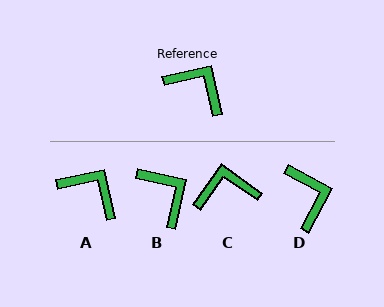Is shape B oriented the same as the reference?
No, it is off by about 25 degrees.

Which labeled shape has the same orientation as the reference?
A.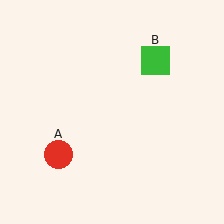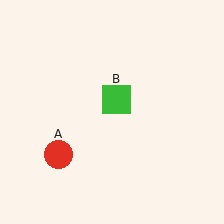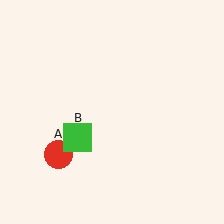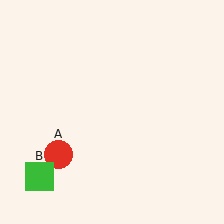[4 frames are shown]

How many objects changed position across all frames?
1 object changed position: green square (object B).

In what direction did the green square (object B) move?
The green square (object B) moved down and to the left.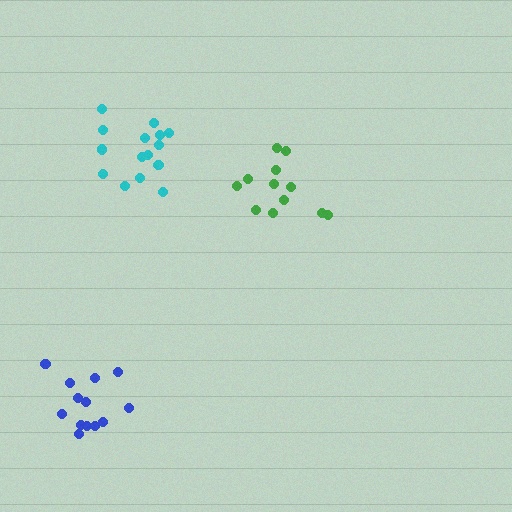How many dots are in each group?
Group 1: 12 dots, Group 2: 13 dots, Group 3: 15 dots (40 total).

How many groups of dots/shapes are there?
There are 3 groups.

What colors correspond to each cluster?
The clusters are colored: green, blue, cyan.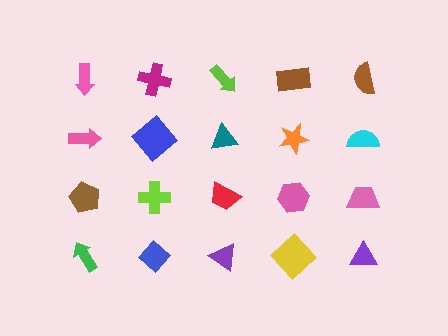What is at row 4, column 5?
A purple triangle.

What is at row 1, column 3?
A lime arrow.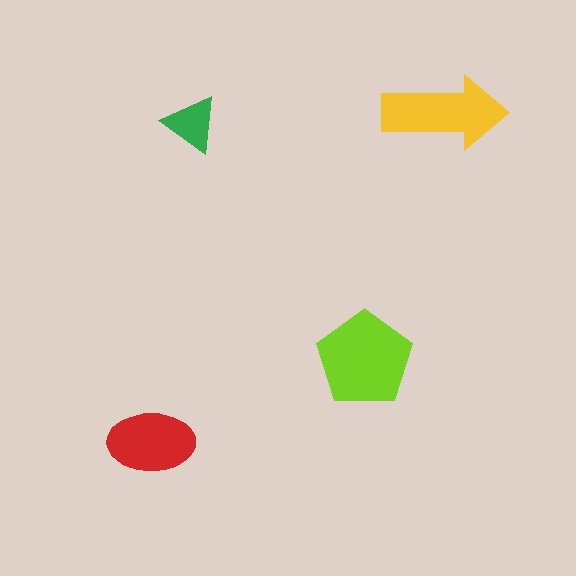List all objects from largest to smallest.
The lime pentagon, the yellow arrow, the red ellipse, the green triangle.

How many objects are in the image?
There are 4 objects in the image.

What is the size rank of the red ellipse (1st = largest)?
3rd.